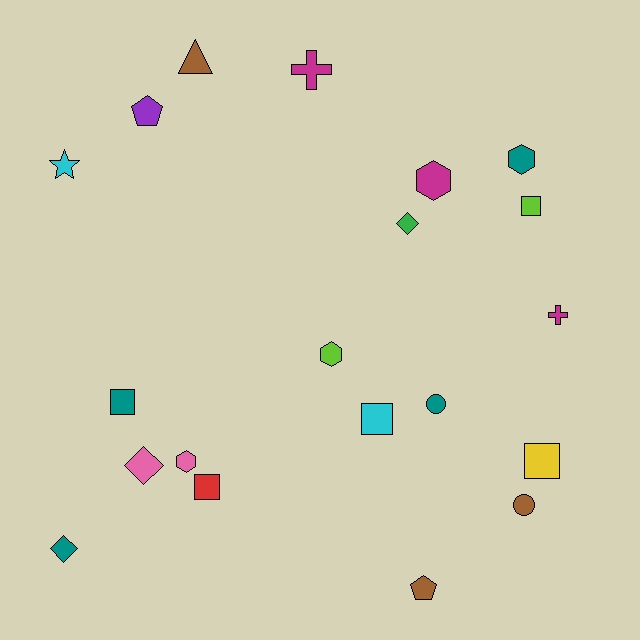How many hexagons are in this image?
There are 4 hexagons.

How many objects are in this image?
There are 20 objects.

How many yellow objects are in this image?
There is 1 yellow object.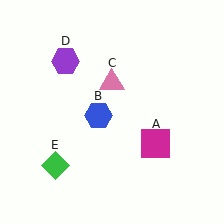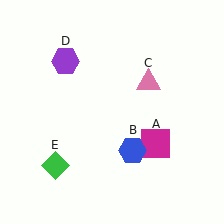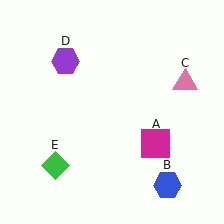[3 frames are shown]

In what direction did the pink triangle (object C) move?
The pink triangle (object C) moved right.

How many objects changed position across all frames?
2 objects changed position: blue hexagon (object B), pink triangle (object C).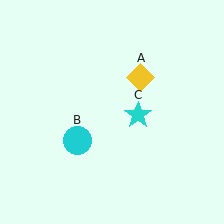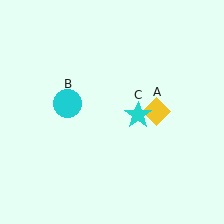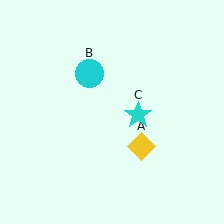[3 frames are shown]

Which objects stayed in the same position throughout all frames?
Cyan star (object C) remained stationary.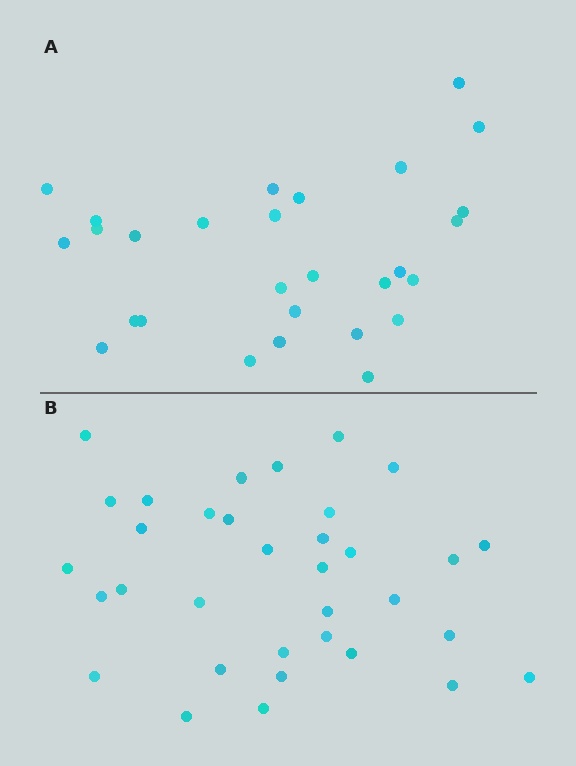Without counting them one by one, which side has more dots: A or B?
Region B (the bottom region) has more dots.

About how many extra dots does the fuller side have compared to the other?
Region B has about 6 more dots than region A.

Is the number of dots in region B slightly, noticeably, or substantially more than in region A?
Region B has only slightly more — the two regions are fairly close. The ratio is roughly 1.2 to 1.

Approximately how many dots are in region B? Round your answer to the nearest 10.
About 30 dots. (The exact count is 34, which rounds to 30.)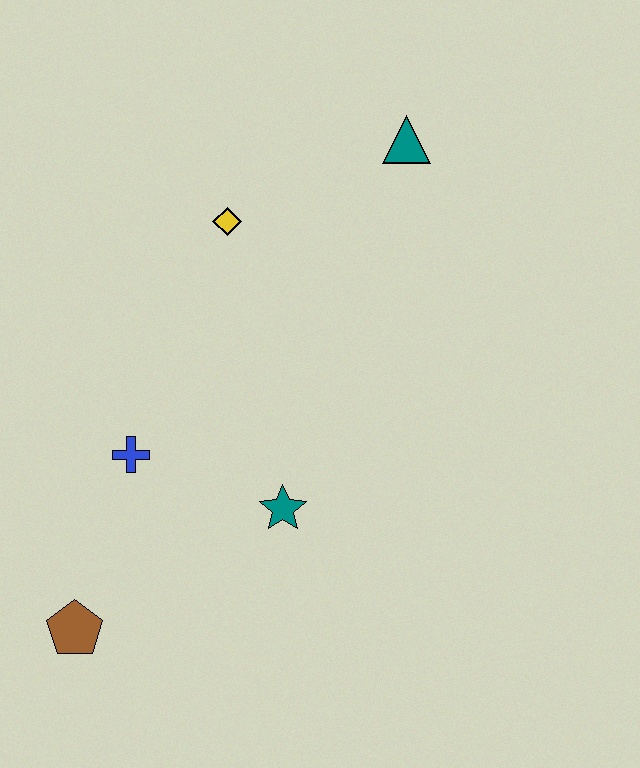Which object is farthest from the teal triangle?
The brown pentagon is farthest from the teal triangle.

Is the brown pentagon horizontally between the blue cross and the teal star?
No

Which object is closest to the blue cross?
The teal star is closest to the blue cross.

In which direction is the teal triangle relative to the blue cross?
The teal triangle is above the blue cross.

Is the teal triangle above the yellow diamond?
Yes